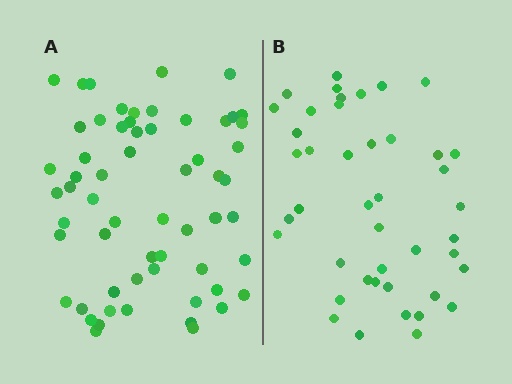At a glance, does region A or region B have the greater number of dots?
Region A (the left region) has more dots.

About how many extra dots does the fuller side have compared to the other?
Region A has approximately 15 more dots than region B.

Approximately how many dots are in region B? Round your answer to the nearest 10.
About 40 dots. (The exact count is 43, which rounds to 40.)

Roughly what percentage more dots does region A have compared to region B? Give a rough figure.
About 40% more.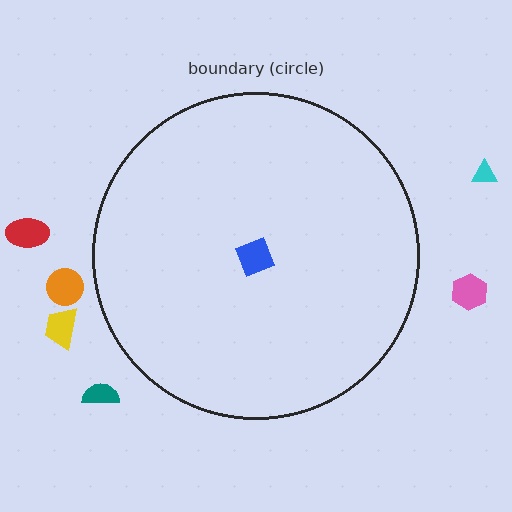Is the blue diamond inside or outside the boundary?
Inside.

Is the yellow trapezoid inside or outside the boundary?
Outside.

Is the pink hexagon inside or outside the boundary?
Outside.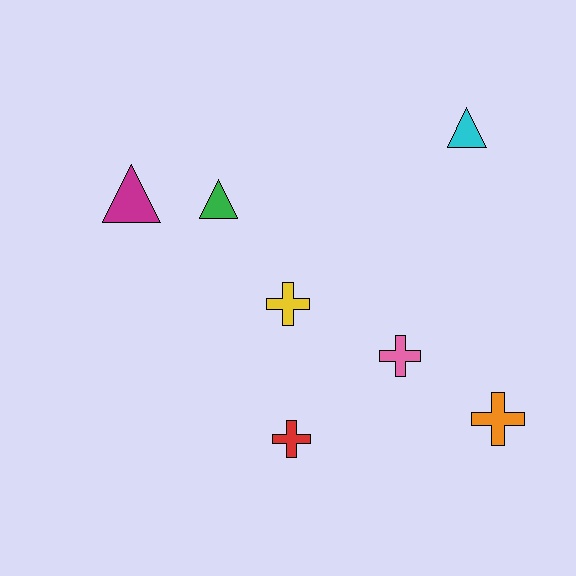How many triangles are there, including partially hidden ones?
There are 3 triangles.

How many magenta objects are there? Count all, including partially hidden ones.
There is 1 magenta object.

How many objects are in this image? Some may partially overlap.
There are 7 objects.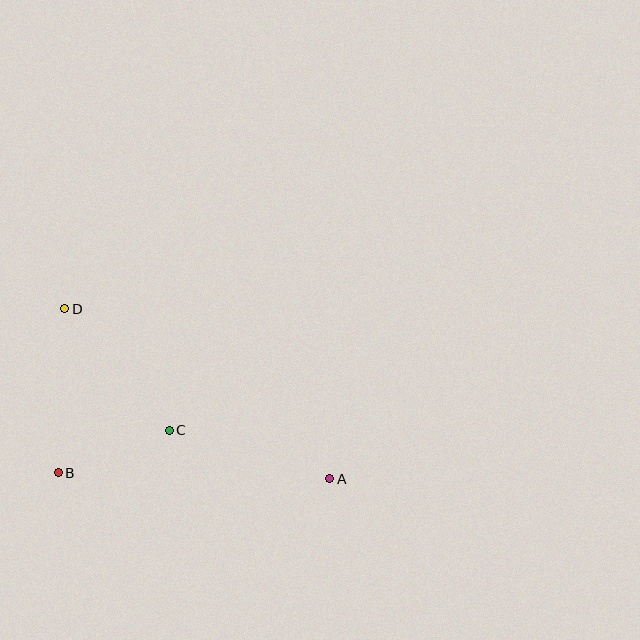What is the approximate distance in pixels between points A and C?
The distance between A and C is approximately 168 pixels.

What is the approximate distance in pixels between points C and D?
The distance between C and D is approximately 161 pixels.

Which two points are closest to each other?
Points B and C are closest to each other.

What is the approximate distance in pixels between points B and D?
The distance between B and D is approximately 164 pixels.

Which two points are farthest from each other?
Points A and D are farthest from each other.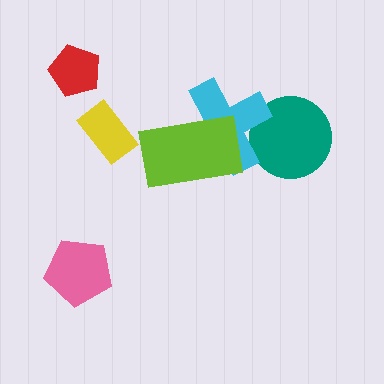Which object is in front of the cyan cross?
The lime rectangle is in front of the cyan cross.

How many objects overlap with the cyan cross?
2 objects overlap with the cyan cross.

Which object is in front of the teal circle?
The cyan cross is in front of the teal circle.